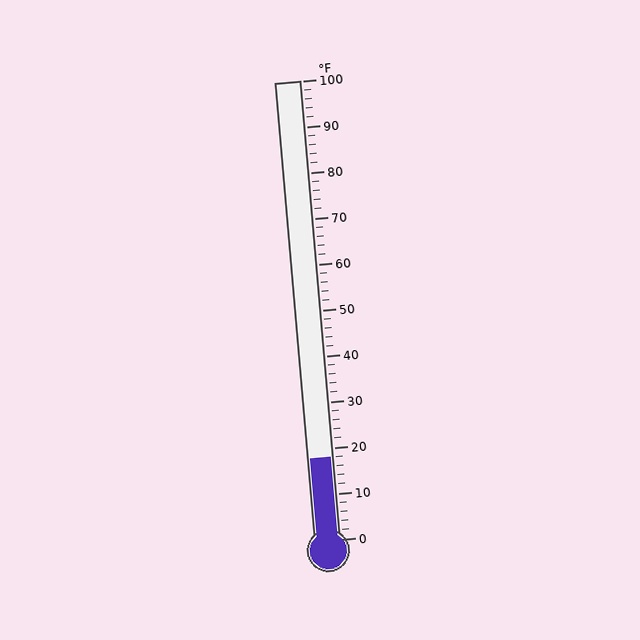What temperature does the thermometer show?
The thermometer shows approximately 18°F.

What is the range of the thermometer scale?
The thermometer scale ranges from 0°F to 100°F.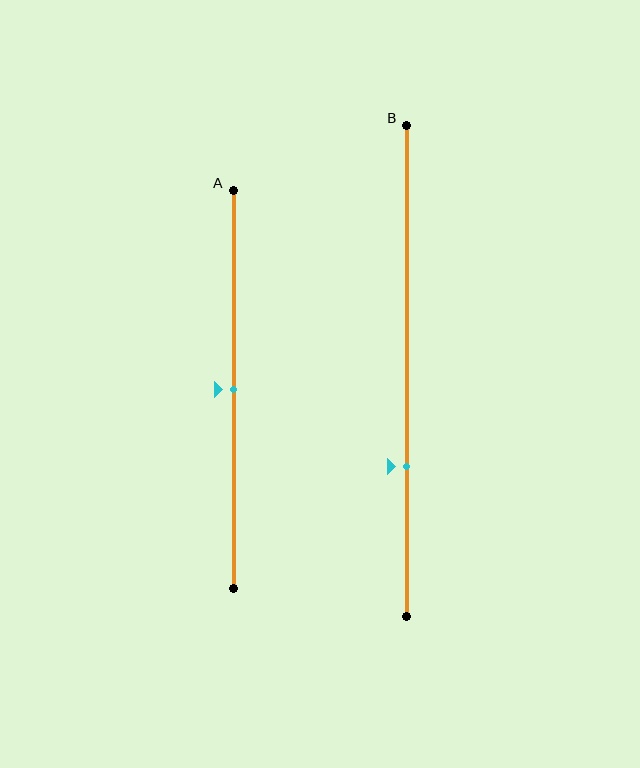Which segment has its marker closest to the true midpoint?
Segment A has its marker closest to the true midpoint.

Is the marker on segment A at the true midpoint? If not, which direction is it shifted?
Yes, the marker on segment A is at the true midpoint.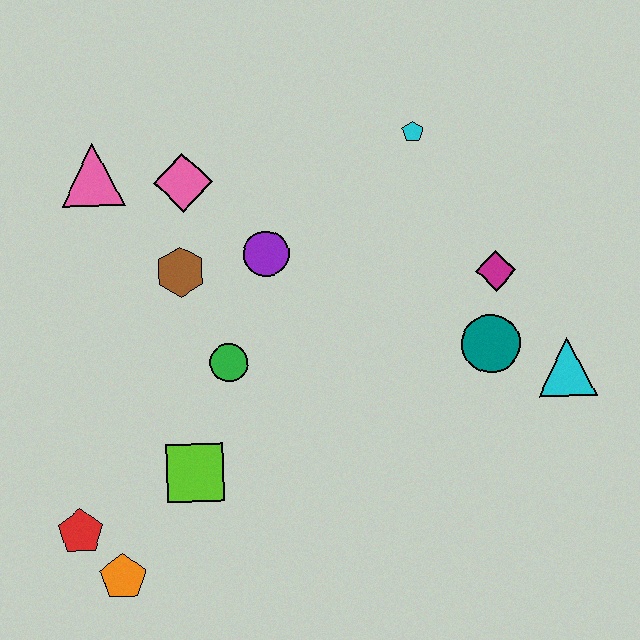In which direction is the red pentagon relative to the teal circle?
The red pentagon is to the left of the teal circle.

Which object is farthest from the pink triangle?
The cyan triangle is farthest from the pink triangle.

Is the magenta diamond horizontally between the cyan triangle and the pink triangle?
Yes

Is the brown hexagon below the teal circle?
No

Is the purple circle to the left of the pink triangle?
No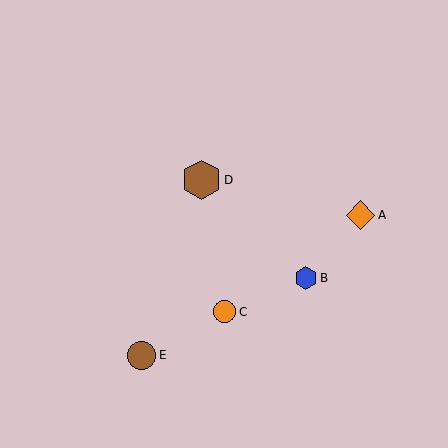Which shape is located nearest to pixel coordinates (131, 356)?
The brown circle (labeled E) at (142, 355) is nearest to that location.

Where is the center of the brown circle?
The center of the brown circle is at (142, 355).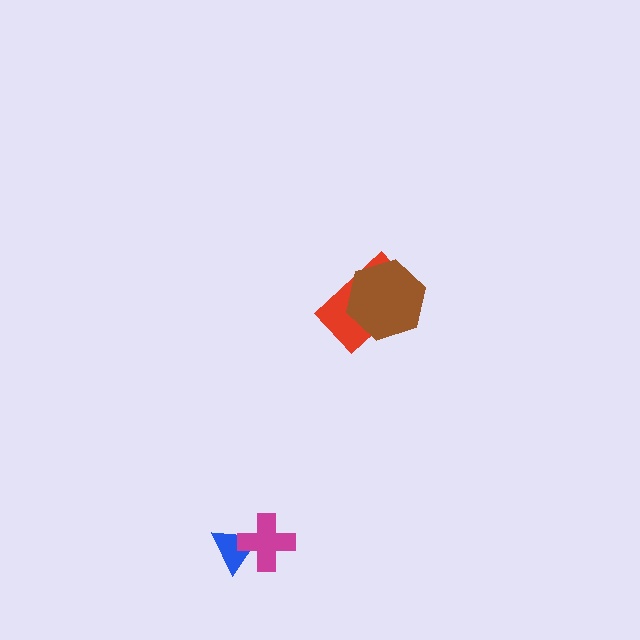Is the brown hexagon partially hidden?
No, no other shape covers it.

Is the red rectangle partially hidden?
Yes, it is partially covered by another shape.